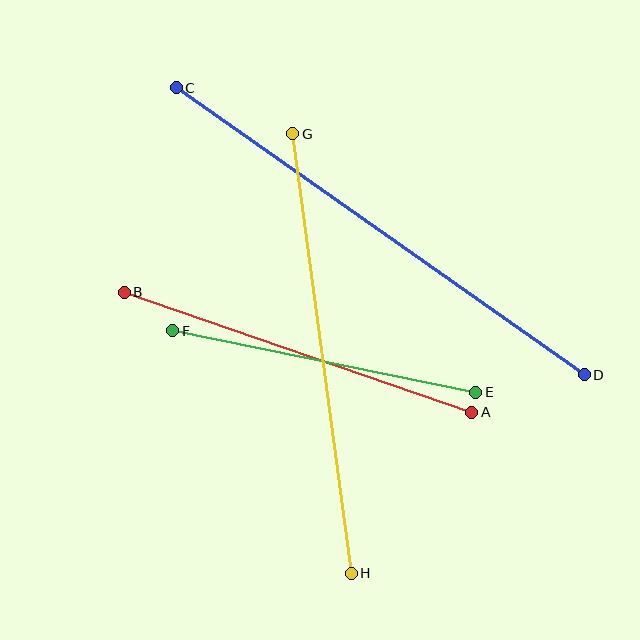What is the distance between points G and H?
The distance is approximately 443 pixels.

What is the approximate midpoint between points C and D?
The midpoint is at approximately (380, 231) pixels.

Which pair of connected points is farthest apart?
Points C and D are farthest apart.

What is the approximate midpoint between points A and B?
The midpoint is at approximately (298, 352) pixels.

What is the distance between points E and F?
The distance is approximately 309 pixels.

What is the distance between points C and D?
The distance is approximately 499 pixels.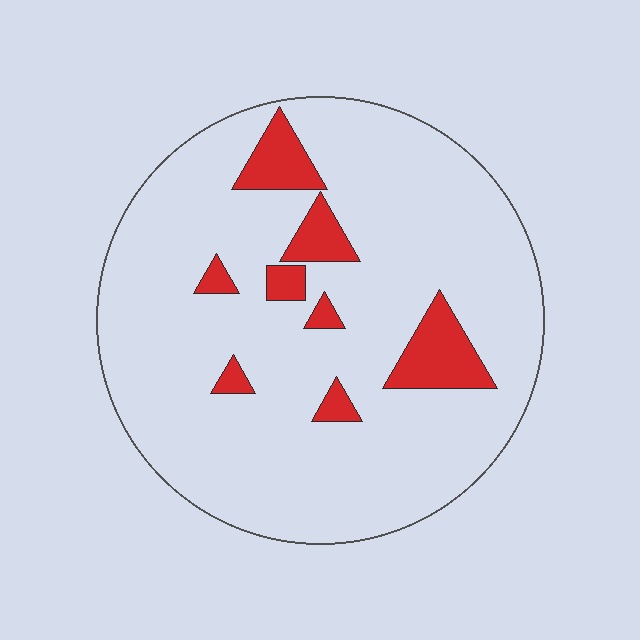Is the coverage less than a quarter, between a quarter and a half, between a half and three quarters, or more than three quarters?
Less than a quarter.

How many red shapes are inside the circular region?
8.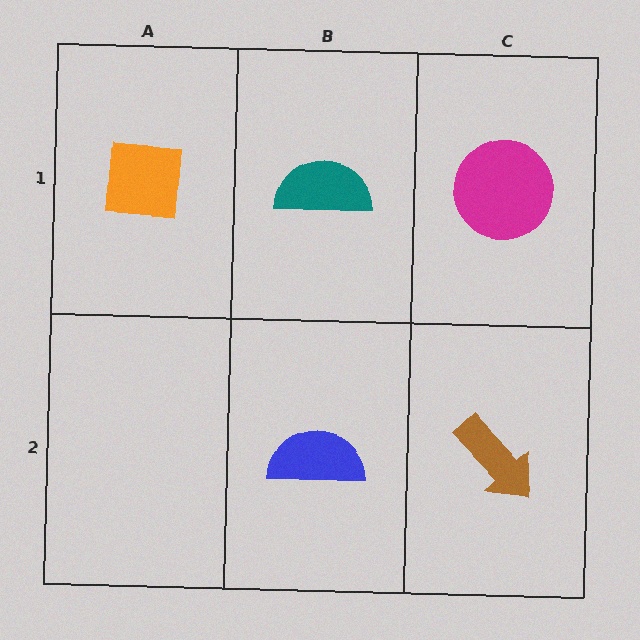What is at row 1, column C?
A magenta circle.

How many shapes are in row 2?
2 shapes.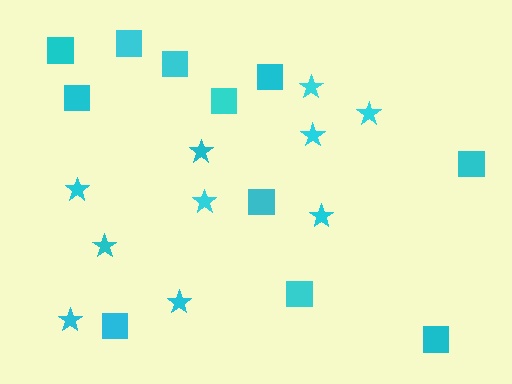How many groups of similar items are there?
There are 2 groups: one group of stars (10) and one group of squares (11).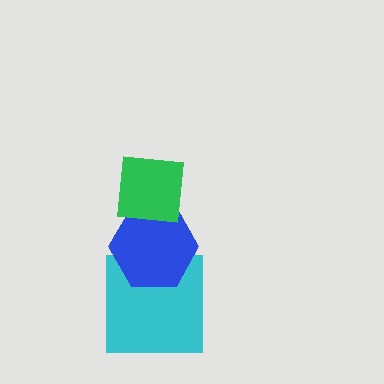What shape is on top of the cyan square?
The blue hexagon is on top of the cyan square.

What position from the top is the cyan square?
The cyan square is 3rd from the top.